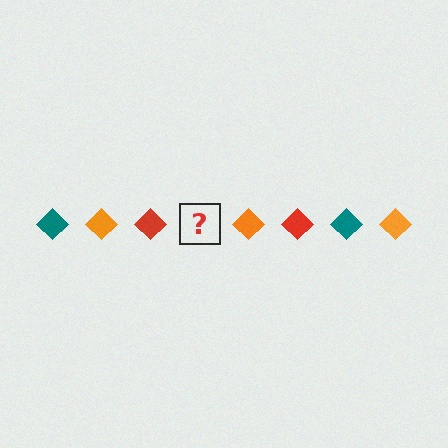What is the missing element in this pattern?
The missing element is a teal diamond.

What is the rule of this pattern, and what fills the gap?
The rule is that the pattern cycles through teal, orange, red diamonds. The gap should be filled with a teal diamond.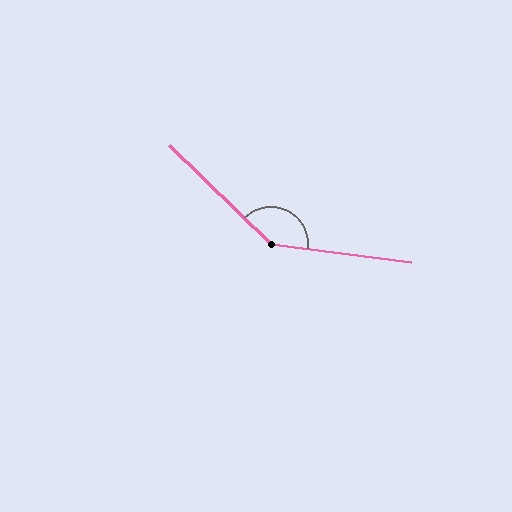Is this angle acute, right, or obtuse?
It is obtuse.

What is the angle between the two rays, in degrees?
Approximately 143 degrees.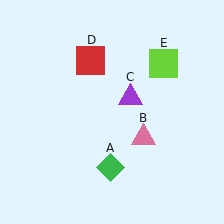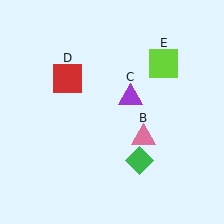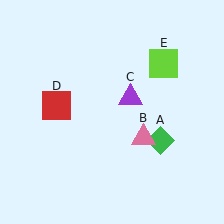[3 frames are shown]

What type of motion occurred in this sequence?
The green diamond (object A), red square (object D) rotated counterclockwise around the center of the scene.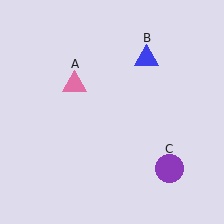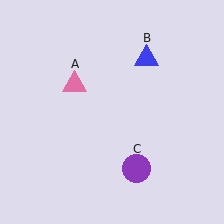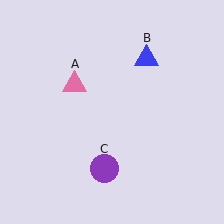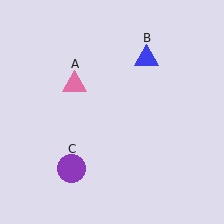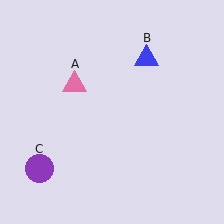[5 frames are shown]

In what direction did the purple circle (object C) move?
The purple circle (object C) moved left.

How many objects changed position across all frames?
1 object changed position: purple circle (object C).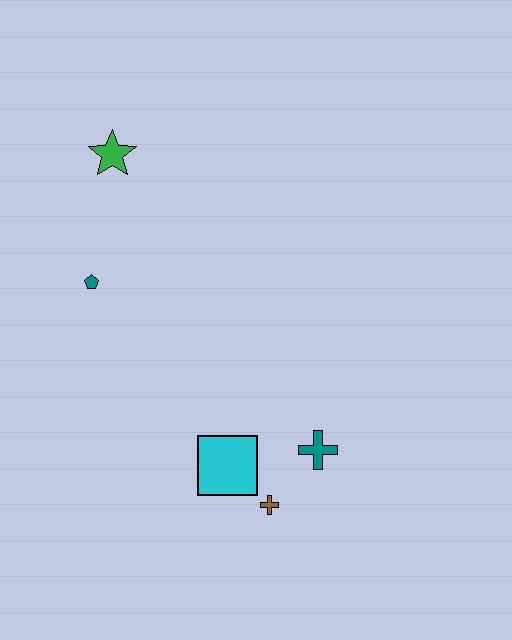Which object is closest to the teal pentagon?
The green star is closest to the teal pentagon.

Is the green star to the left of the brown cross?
Yes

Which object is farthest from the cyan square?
The green star is farthest from the cyan square.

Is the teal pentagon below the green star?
Yes